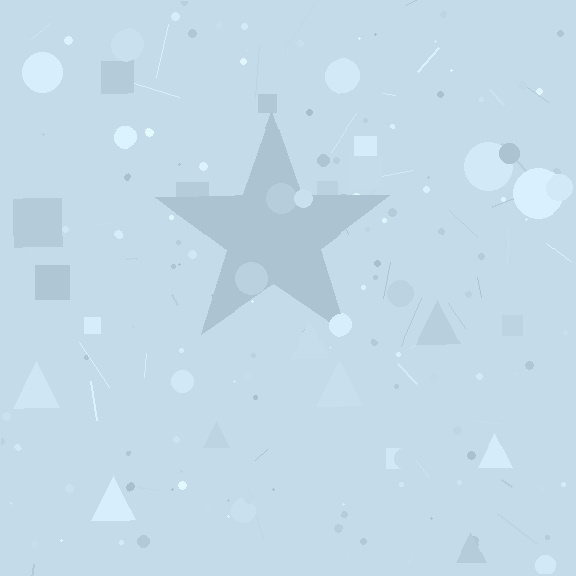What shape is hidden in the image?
A star is hidden in the image.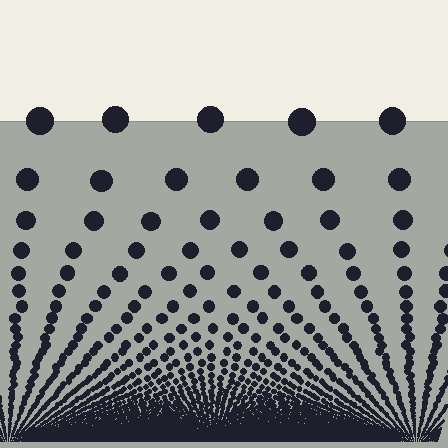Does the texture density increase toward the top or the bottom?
Density increases toward the bottom.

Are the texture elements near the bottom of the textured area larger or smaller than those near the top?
Smaller. The gradient is inverted — elements near the bottom are smaller and denser.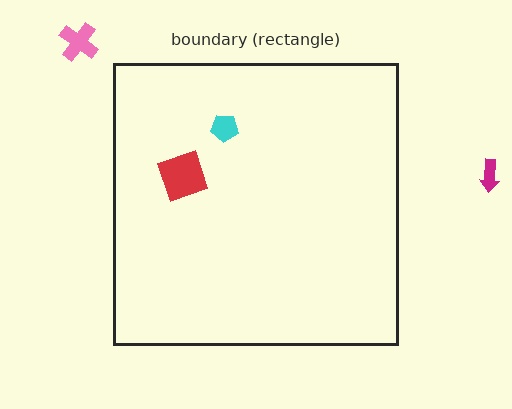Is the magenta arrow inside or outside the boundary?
Outside.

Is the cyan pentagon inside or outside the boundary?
Inside.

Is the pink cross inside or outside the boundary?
Outside.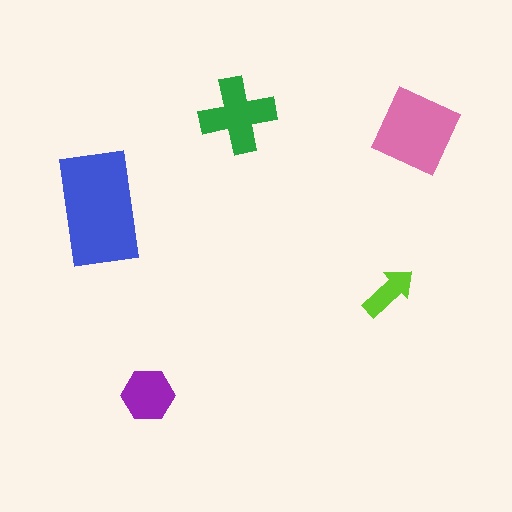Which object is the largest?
The blue rectangle.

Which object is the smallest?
The lime arrow.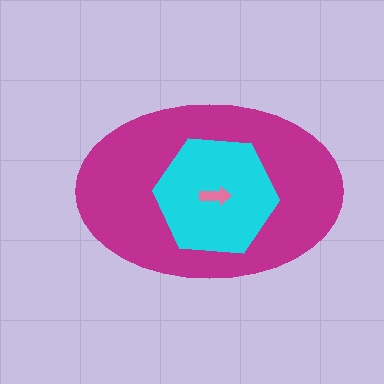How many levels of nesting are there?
3.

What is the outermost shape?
The magenta ellipse.